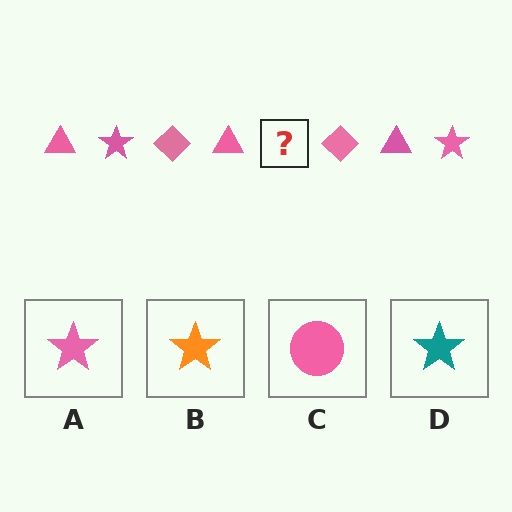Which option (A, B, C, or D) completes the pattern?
A.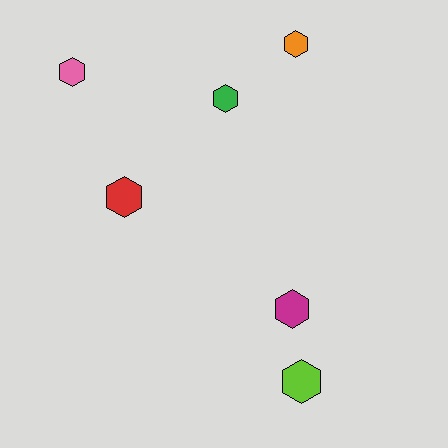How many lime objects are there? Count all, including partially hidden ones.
There is 1 lime object.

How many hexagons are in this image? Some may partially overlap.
There are 6 hexagons.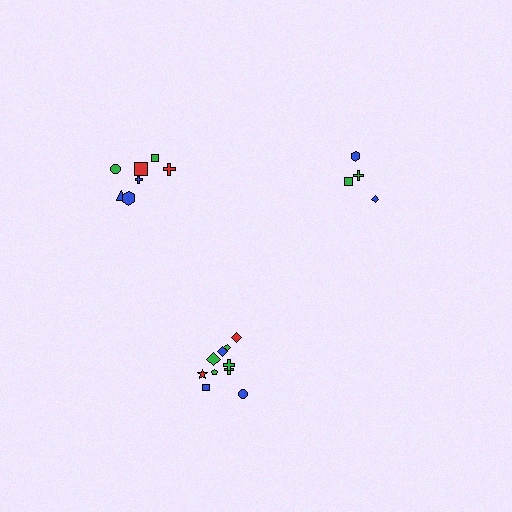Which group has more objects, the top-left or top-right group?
The top-left group.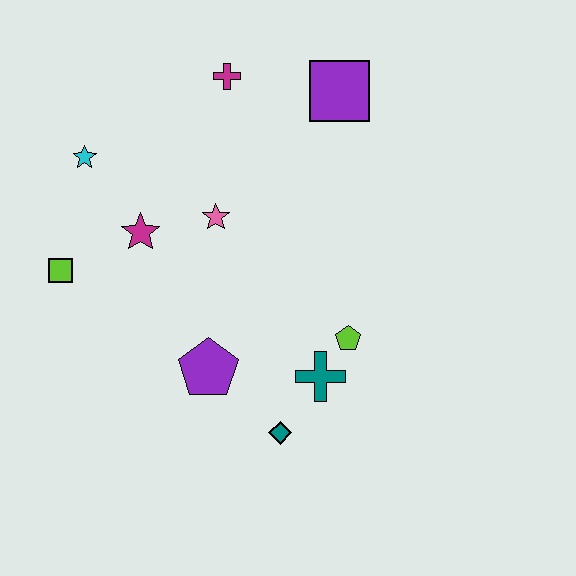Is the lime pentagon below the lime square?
Yes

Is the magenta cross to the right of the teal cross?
No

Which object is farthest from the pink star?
The teal diamond is farthest from the pink star.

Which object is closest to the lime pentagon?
The teal cross is closest to the lime pentagon.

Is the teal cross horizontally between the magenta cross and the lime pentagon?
Yes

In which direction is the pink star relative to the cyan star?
The pink star is to the right of the cyan star.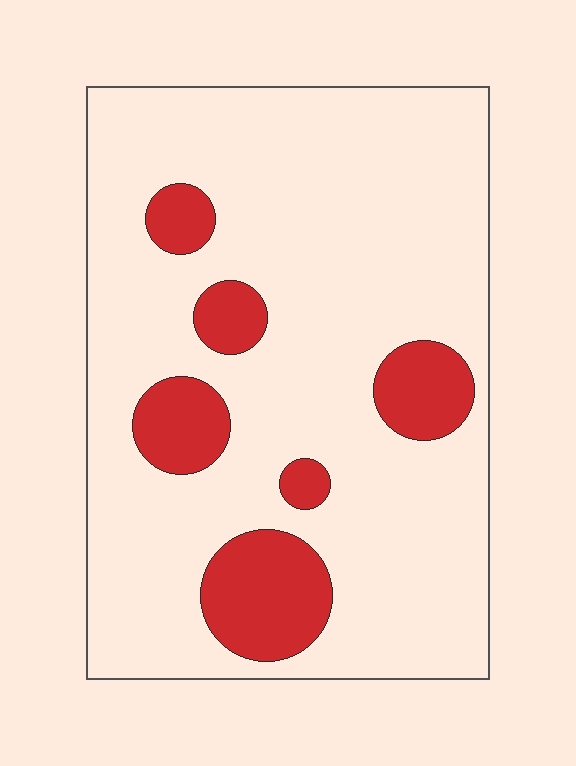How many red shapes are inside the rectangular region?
6.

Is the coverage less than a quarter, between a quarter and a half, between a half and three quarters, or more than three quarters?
Less than a quarter.